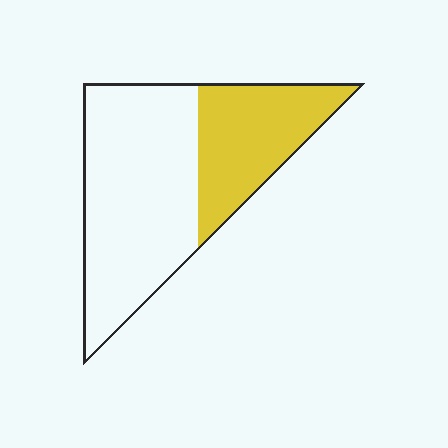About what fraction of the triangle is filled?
About one third (1/3).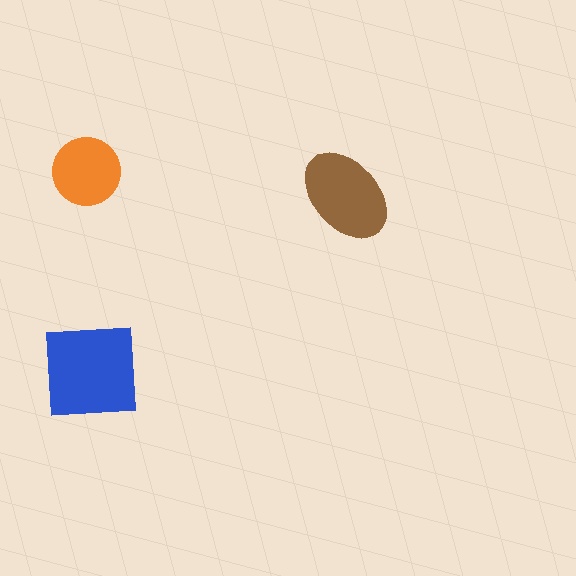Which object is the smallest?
The orange circle.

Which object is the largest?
The blue square.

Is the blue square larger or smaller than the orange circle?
Larger.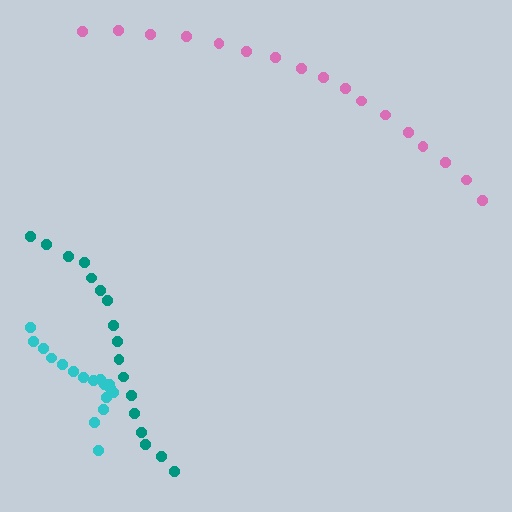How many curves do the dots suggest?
There are 3 distinct paths.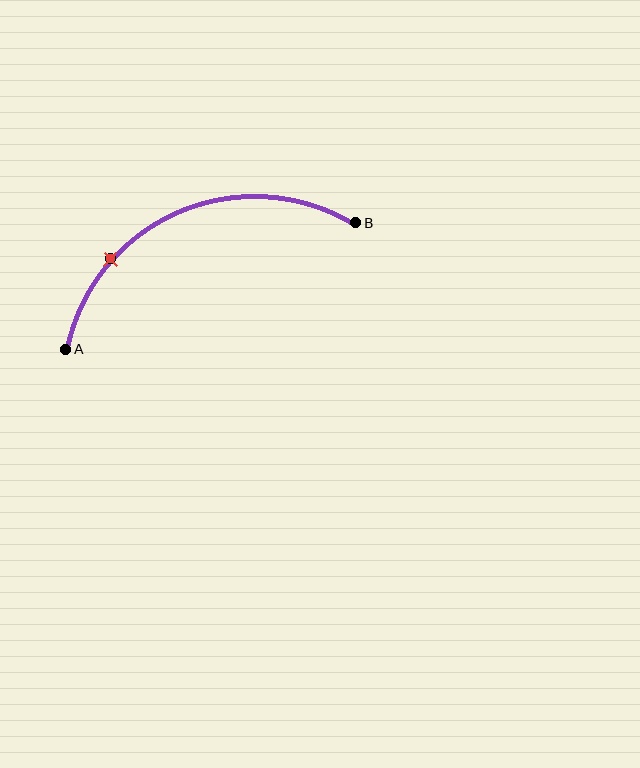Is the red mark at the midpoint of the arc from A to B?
No. The red mark lies on the arc but is closer to endpoint A. The arc midpoint would be at the point on the curve equidistant along the arc from both A and B.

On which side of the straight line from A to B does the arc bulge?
The arc bulges above the straight line connecting A and B.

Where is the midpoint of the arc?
The arc midpoint is the point on the curve farthest from the straight line joining A and B. It sits above that line.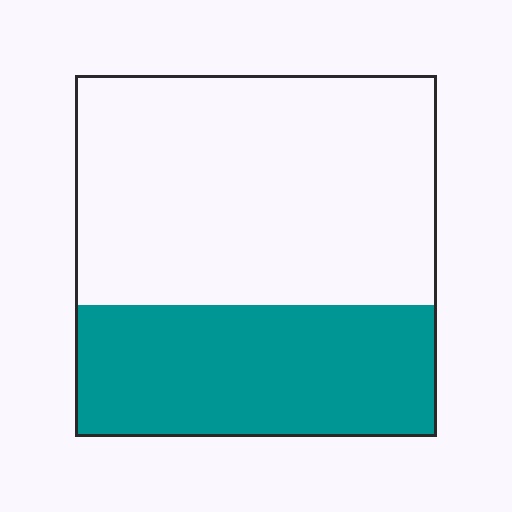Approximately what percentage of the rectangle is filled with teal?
Approximately 35%.